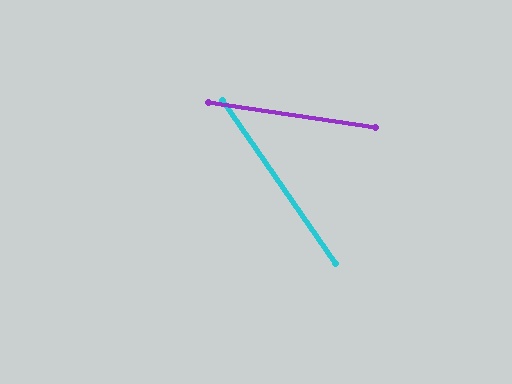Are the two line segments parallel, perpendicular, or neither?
Neither parallel nor perpendicular — they differ by about 46°.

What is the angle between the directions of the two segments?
Approximately 46 degrees.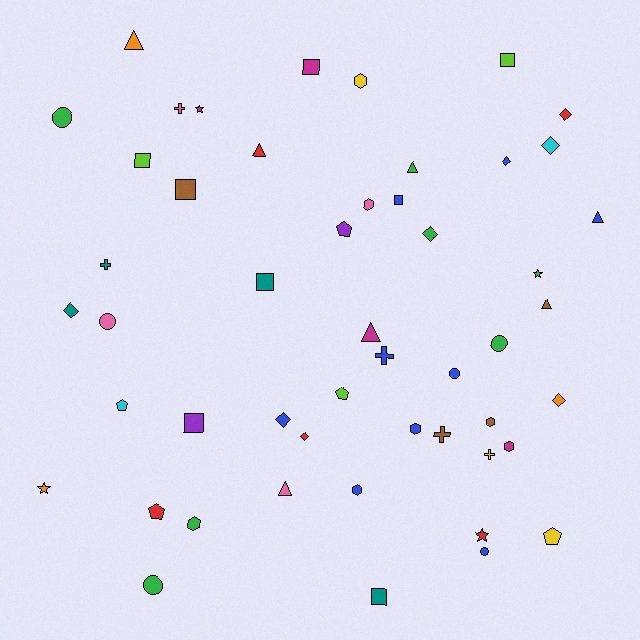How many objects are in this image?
There are 50 objects.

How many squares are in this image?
There are 8 squares.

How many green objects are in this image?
There are 7 green objects.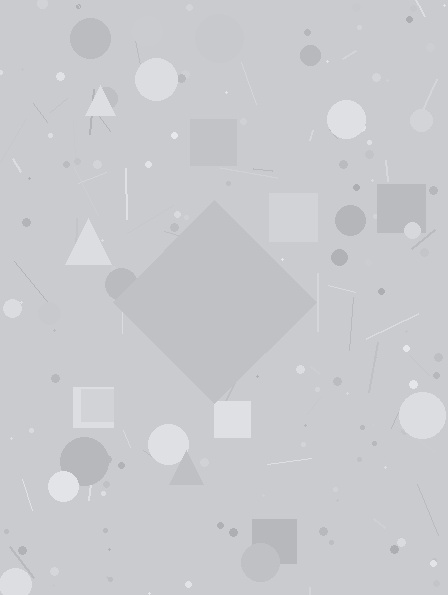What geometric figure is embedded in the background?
A diamond is embedded in the background.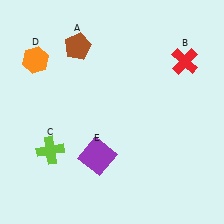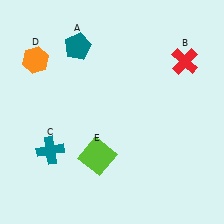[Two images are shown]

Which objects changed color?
A changed from brown to teal. C changed from lime to teal. E changed from purple to lime.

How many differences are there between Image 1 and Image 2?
There are 3 differences between the two images.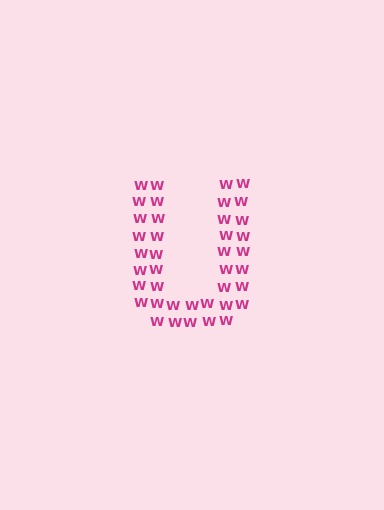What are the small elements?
The small elements are letter W's.